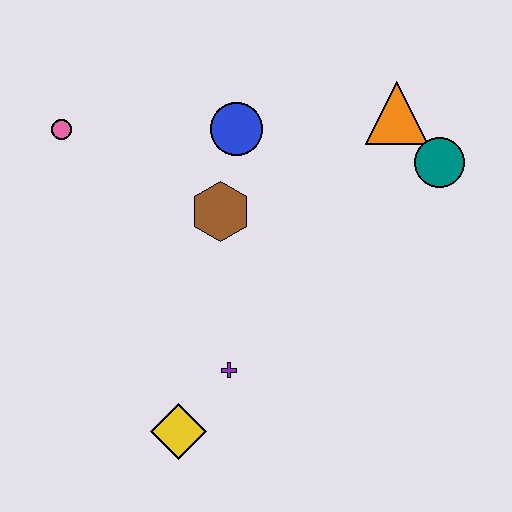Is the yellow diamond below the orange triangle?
Yes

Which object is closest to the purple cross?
The yellow diamond is closest to the purple cross.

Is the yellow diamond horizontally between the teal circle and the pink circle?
Yes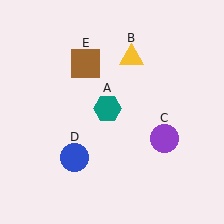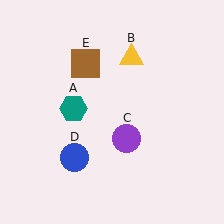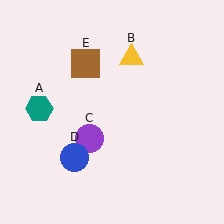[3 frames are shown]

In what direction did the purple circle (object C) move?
The purple circle (object C) moved left.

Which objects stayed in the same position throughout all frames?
Yellow triangle (object B) and blue circle (object D) and brown square (object E) remained stationary.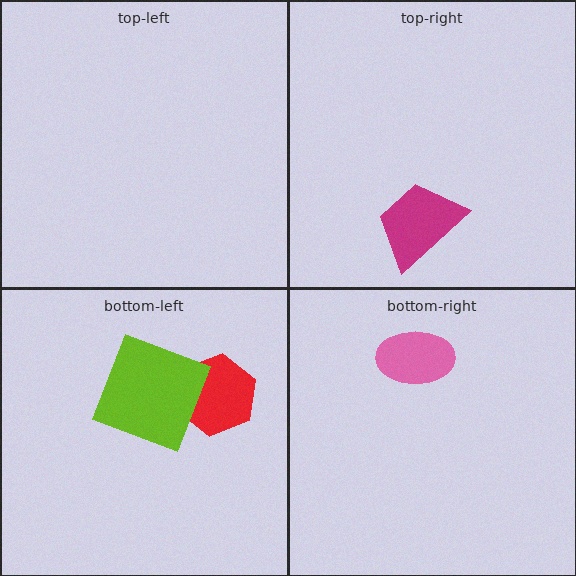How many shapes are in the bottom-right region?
1.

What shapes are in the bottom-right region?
The pink ellipse.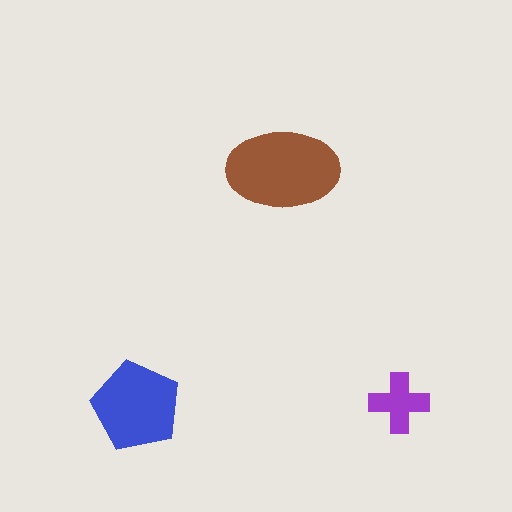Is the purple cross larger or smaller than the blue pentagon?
Smaller.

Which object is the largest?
The brown ellipse.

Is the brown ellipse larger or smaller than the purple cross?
Larger.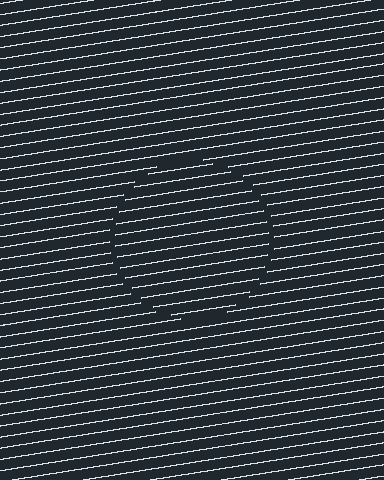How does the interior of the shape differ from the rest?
The interior of the shape contains the same grating, shifted by half a period — the contour is defined by the phase discontinuity where line-ends from the inner and outer gratings abut.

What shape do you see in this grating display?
An illusory circle. The interior of the shape contains the same grating, shifted by half a period — the contour is defined by the phase discontinuity where line-ends from the inner and outer gratings abut.